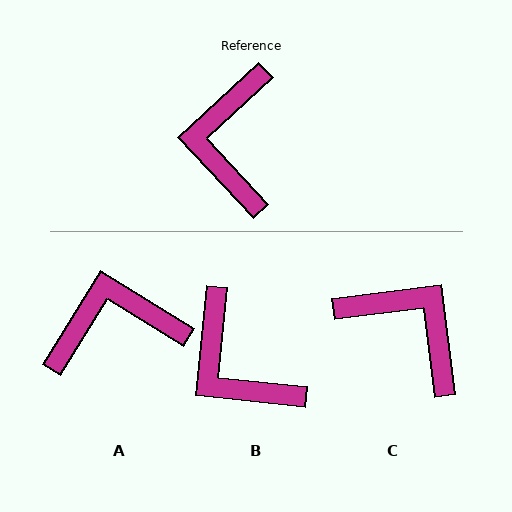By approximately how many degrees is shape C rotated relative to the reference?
Approximately 125 degrees clockwise.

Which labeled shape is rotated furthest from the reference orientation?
C, about 125 degrees away.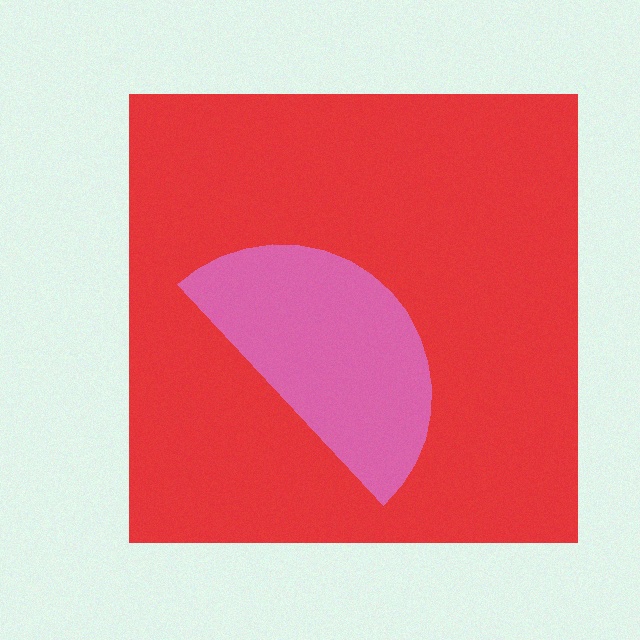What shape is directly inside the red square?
The pink semicircle.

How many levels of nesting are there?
2.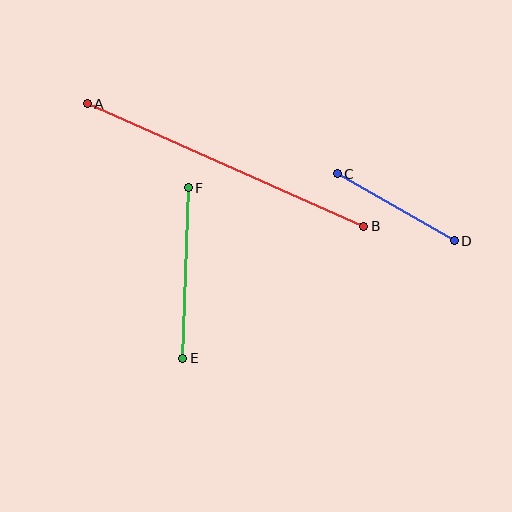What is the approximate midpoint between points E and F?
The midpoint is at approximately (186, 273) pixels.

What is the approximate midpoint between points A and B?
The midpoint is at approximately (226, 165) pixels.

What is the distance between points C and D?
The distance is approximately 135 pixels.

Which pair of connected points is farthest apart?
Points A and B are farthest apart.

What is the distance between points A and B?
The distance is approximately 302 pixels.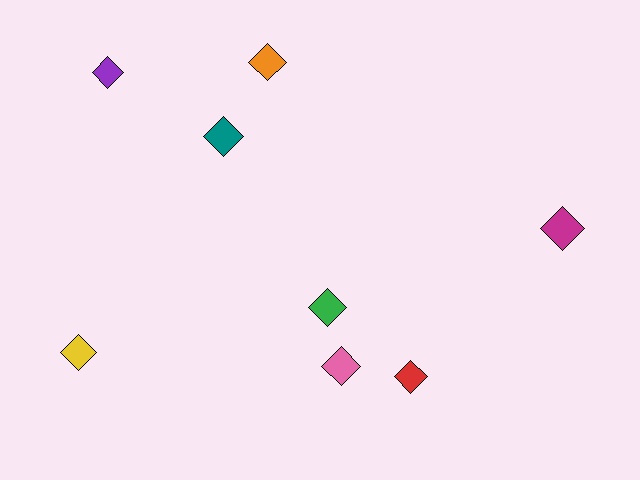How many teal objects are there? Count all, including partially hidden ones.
There is 1 teal object.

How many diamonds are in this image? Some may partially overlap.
There are 8 diamonds.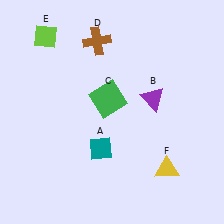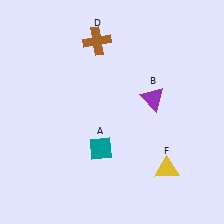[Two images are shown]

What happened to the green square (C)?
The green square (C) was removed in Image 2. It was in the top-left area of Image 1.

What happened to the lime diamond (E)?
The lime diamond (E) was removed in Image 2. It was in the top-left area of Image 1.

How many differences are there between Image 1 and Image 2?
There are 2 differences between the two images.